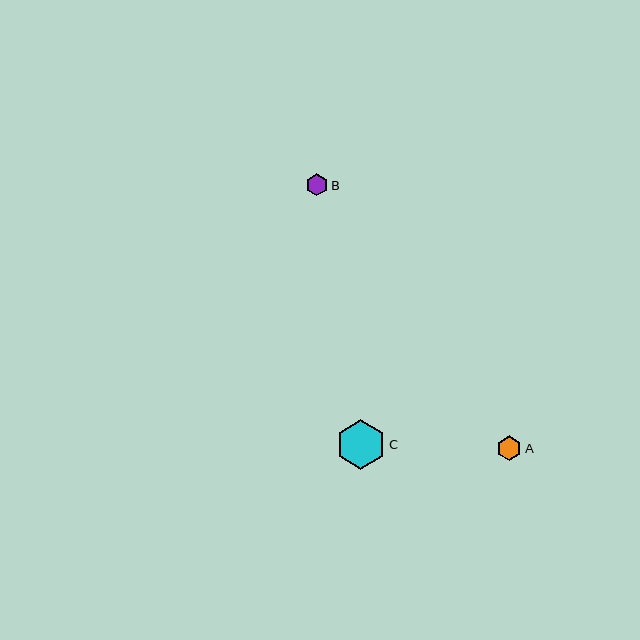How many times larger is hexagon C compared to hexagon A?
Hexagon C is approximately 2.0 times the size of hexagon A.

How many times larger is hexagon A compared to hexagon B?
Hexagon A is approximately 1.2 times the size of hexagon B.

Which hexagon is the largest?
Hexagon C is the largest with a size of approximately 50 pixels.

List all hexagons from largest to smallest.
From largest to smallest: C, A, B.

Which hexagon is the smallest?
Hexagon B is the smallest with a size of approximately 22 pixels.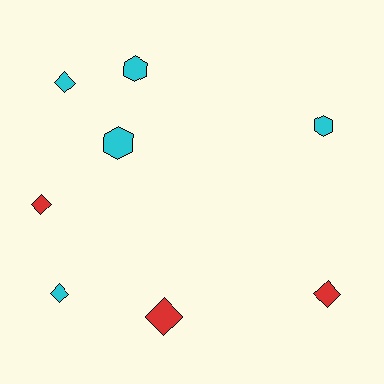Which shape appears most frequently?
Diamond, with 5 objects.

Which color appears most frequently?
Cyan, with 5 objects.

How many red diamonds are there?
There are 3 red diamonds.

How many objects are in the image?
There are 8 objects.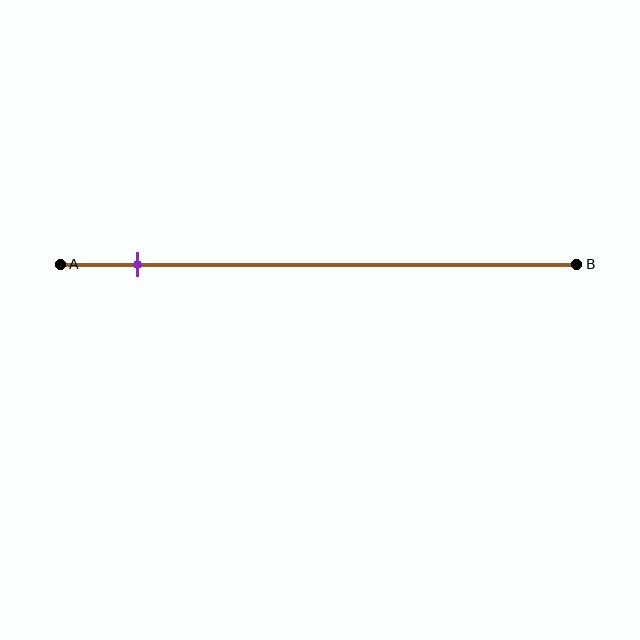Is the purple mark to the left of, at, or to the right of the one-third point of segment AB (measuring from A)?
The purple mark is to the left of the one-third point of segment AB.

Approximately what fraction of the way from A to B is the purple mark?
The purple mark is approximately 15% of the way from A to B.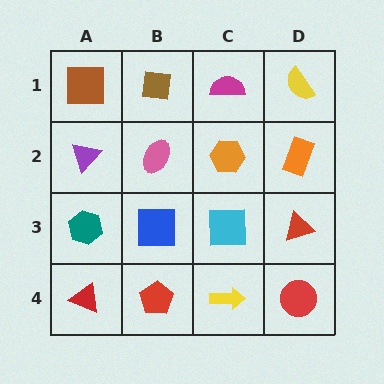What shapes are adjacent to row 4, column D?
A red triangle (row 3, column D), a yellow arrow (row 4, column C).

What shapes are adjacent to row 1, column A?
A purple triangle (row 2, column A), a brown square (row 1, column B).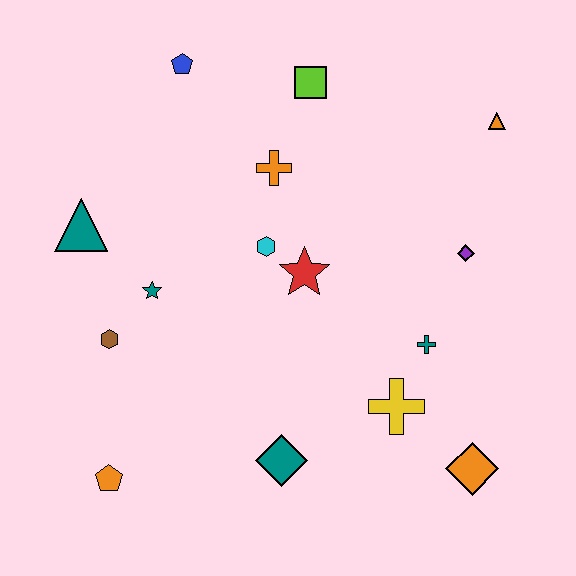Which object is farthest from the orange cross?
The orange diamond is farthest from the orange cross.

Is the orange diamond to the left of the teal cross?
No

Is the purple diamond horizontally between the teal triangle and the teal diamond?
No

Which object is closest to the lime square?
The orange cross is closest to the lime square.